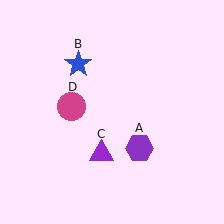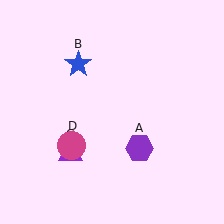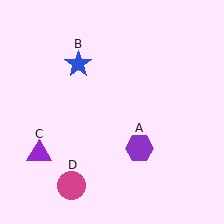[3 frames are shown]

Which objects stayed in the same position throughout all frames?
Purple hexagon (object A) and blue star (object B) remained stationary.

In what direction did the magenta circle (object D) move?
The magenta circle (object D) moved down.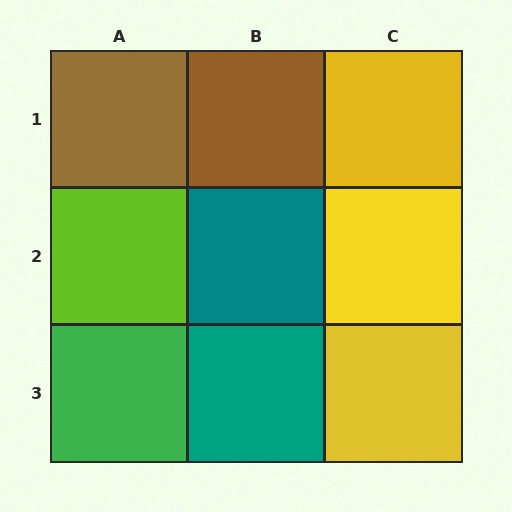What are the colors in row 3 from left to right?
Green, teal, yellow.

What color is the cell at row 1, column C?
Yellow.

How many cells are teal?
2 cells are teal.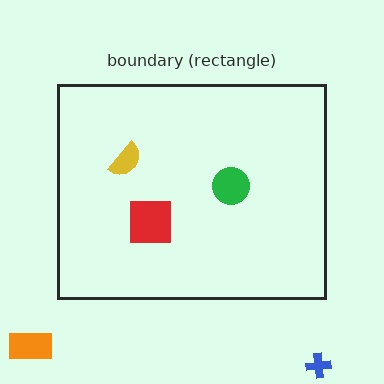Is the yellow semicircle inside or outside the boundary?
Inside.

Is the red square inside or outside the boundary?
Inside.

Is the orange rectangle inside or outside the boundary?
Outside.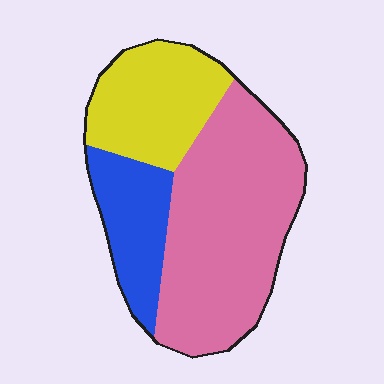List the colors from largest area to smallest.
From largest to smallest: pink, yellow, blue.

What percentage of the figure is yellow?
Yellow covers around 25% of the figure.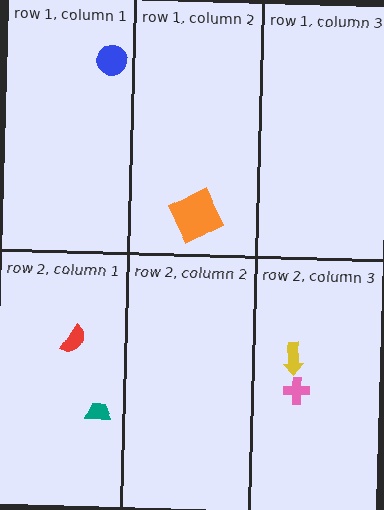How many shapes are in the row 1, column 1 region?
1.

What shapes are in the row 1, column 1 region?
The blue circle.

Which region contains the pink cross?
The row 2, column 3 region.